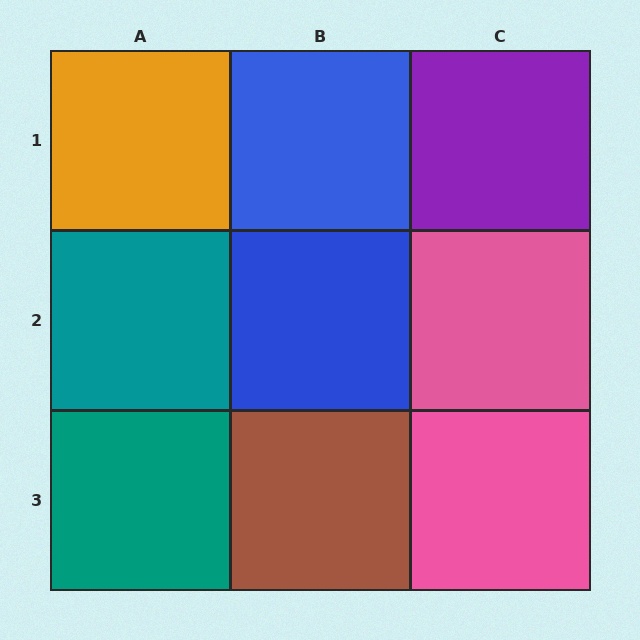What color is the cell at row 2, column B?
Blue.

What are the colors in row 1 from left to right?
Orange, blue, purple.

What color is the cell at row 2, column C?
Pink.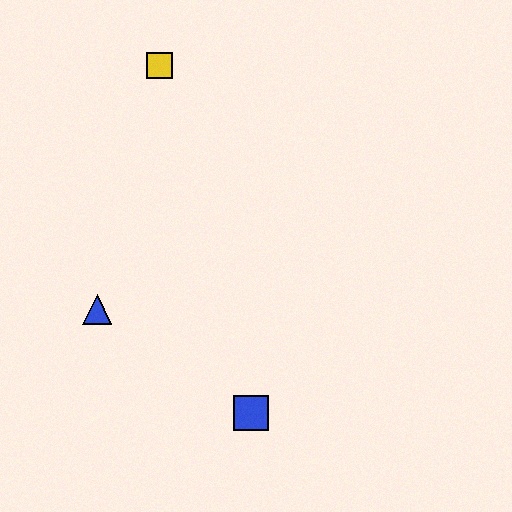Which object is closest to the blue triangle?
The blue square is closest to the blue triangle.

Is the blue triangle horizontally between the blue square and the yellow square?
No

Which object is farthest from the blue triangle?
The yellow square is farthest from the blue triangle.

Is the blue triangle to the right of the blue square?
No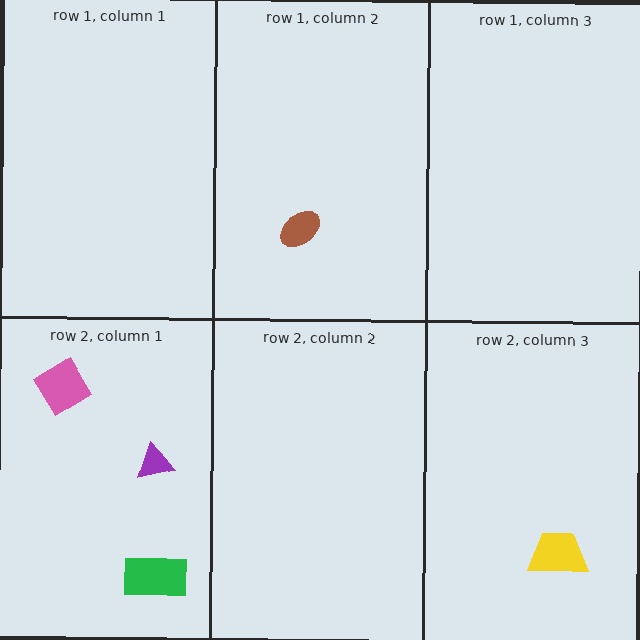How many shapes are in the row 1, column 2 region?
1.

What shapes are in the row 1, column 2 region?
The brown ellipse.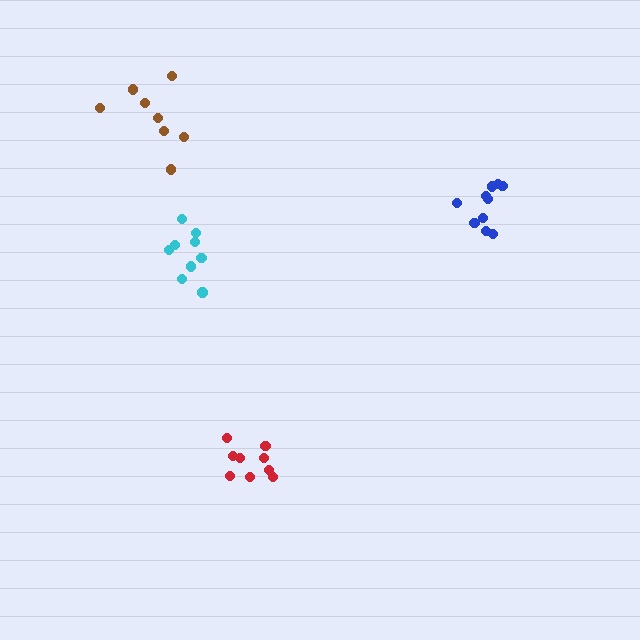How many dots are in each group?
Group 1: 9 dots, Group 2: 9 dots, Group 3: 8 dots, Group 4: 10 dots (36 total).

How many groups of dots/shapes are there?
There are 4 groups.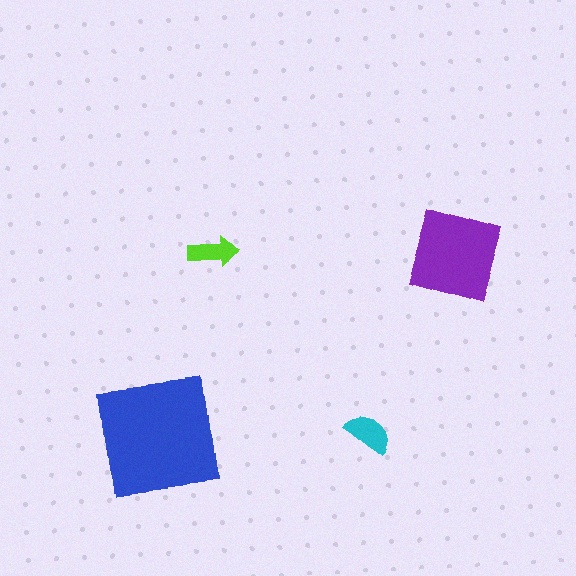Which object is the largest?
The blue square.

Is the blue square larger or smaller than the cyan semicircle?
Larger.